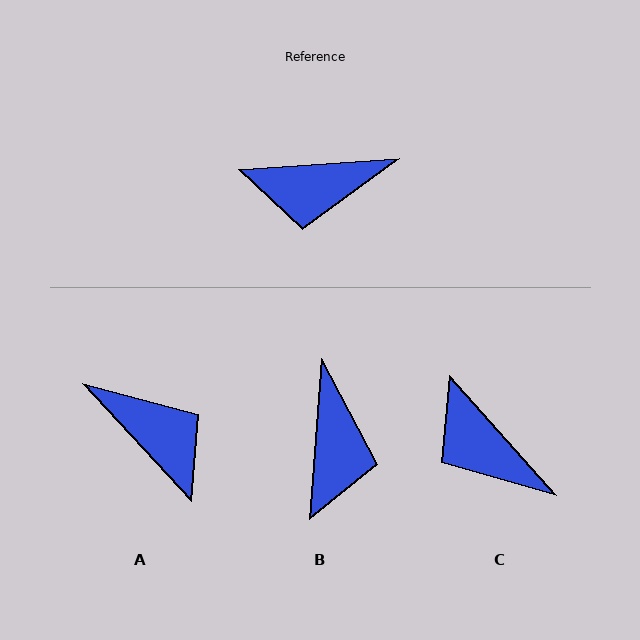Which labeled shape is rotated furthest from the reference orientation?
A, about 128 degrees away.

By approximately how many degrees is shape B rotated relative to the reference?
Approximately 82 degrees counter-clockwise.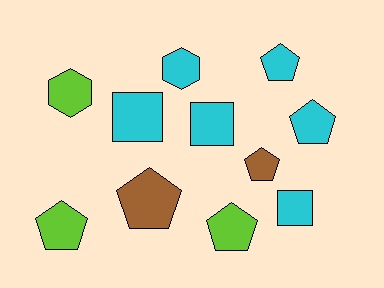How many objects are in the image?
There are 11 objects.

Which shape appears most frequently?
Pentagon, with 6 objects.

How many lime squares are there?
There are no lime squares.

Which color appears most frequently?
Cyan, with 6 objects.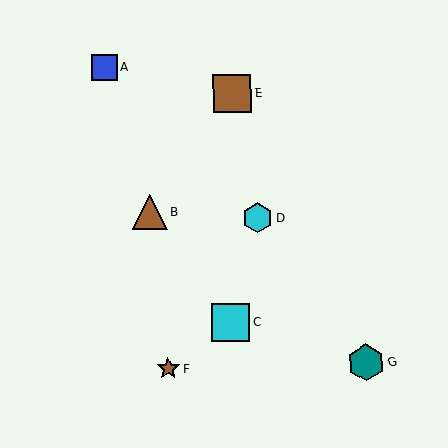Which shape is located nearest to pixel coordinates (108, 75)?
The blue square (labeled A) at (105, 68) is nearest to that location.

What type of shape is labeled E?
Shape E is a brown square.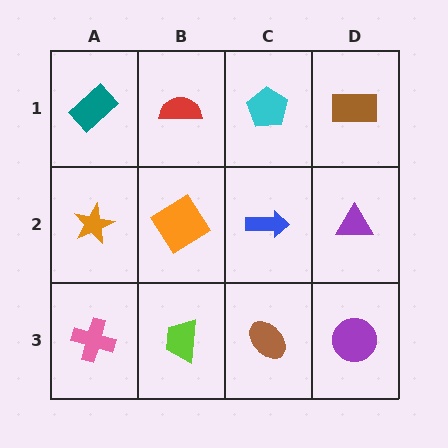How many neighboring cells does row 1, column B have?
3.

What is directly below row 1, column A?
An orange star.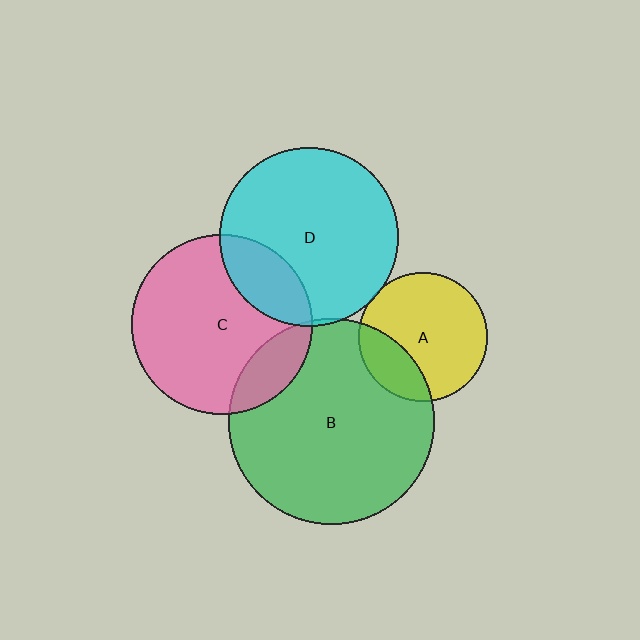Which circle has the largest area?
Circle B (green).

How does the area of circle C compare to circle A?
Approximately 2.0 times.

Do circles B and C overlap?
Yes.